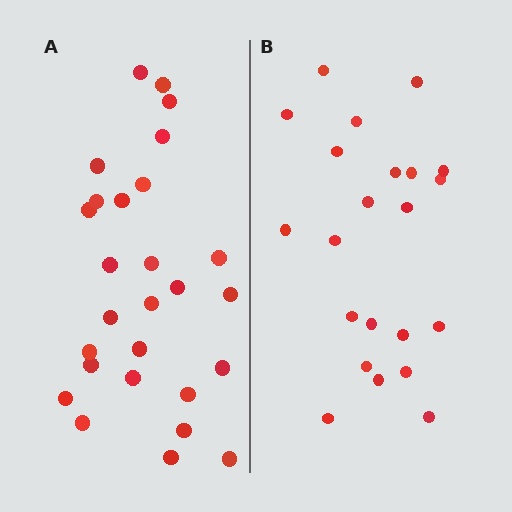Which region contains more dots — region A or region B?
Region A (the left region) has more dots.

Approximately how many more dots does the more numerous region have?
Region A has about 5 more dots than region B.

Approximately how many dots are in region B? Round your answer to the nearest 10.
About 20 dots. (The exact count is 22, which rounds to 20.)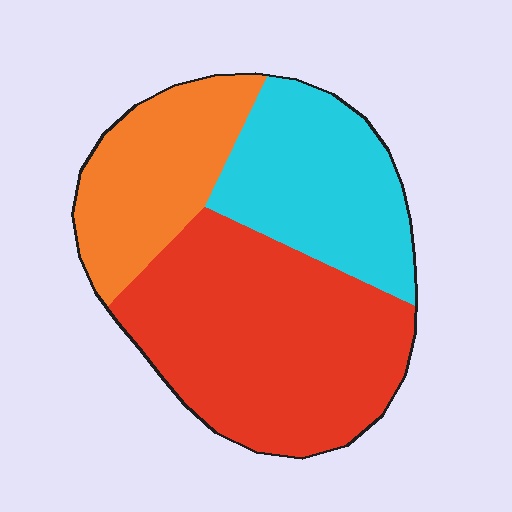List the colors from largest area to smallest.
From largest to smallest: red, cyan, orange.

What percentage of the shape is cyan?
Cyan takes up about one quarter (1/4) of the shape.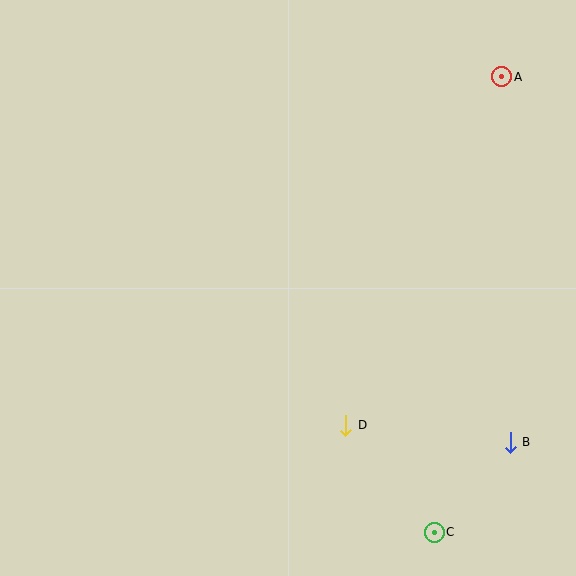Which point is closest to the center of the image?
Point D at (346, 425) is closest to the center.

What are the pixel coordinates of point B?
Point B is at (510, 442).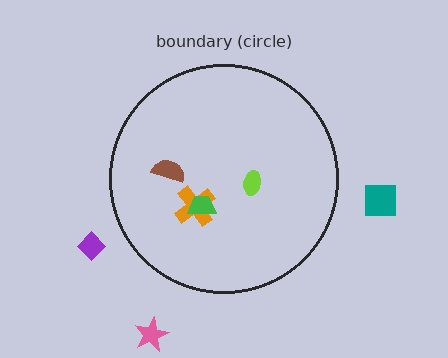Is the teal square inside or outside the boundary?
Outside.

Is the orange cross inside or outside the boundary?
Inside.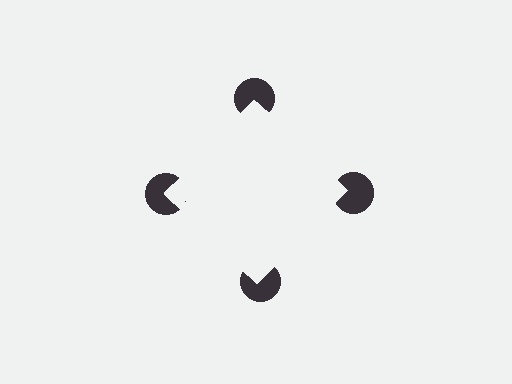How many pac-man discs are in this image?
There are 4 — one at each vertex of the illusory square.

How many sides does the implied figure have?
4 sides.